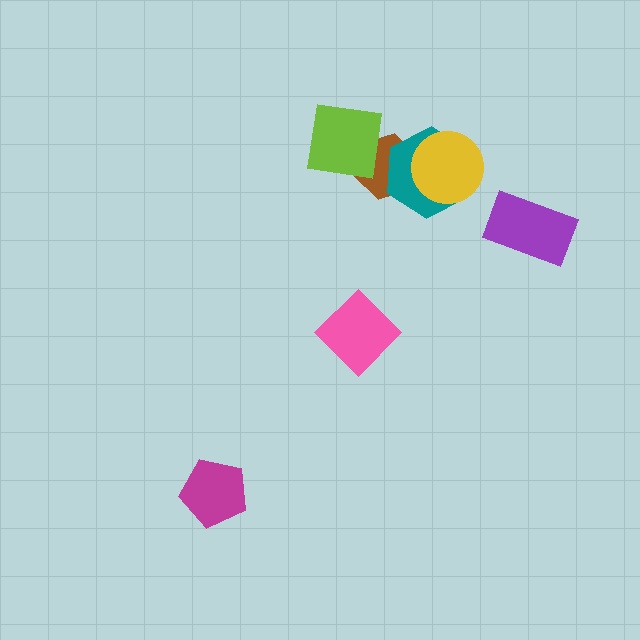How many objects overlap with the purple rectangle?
0 objects overlap with the purple rectangle.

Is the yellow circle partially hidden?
No, no other shape covers it.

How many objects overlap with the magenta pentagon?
0 objects overlap with the magenta pentagon.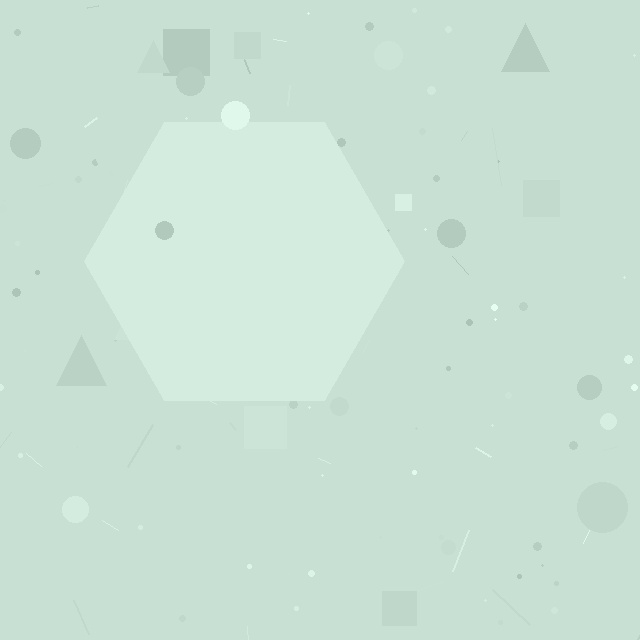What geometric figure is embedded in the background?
A hexagon is embedded in the background.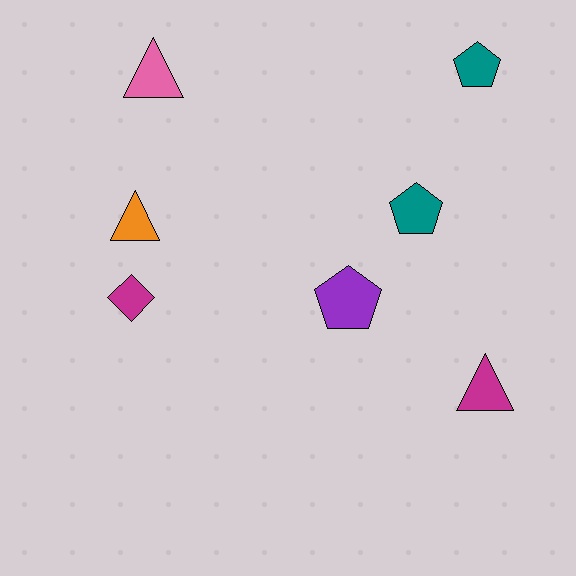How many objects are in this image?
There are 7 objects.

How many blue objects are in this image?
There are no blue objects.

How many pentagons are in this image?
There are 3 pentagons.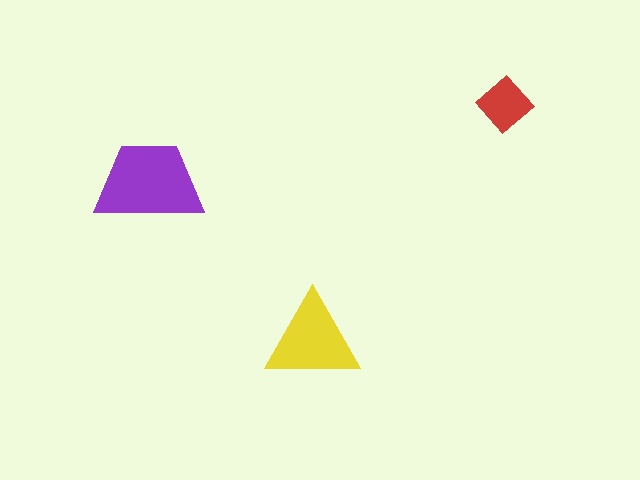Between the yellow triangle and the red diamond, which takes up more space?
The yellow triangle.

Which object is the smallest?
The red diamond.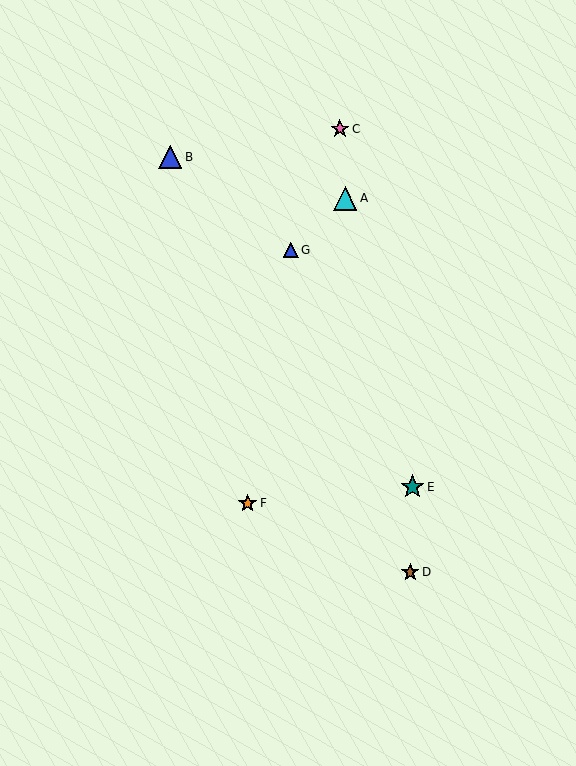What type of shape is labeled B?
Shape B is a blue triangle.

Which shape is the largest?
The teal star (labeled E) is the largest.